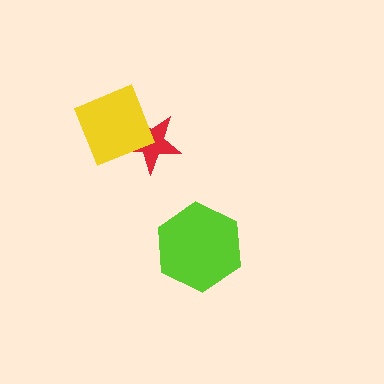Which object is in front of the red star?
The yellow diamond is in front of the red star.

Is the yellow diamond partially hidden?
No, no other shape covers it.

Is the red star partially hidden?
Yes, it is partially covered by another shape.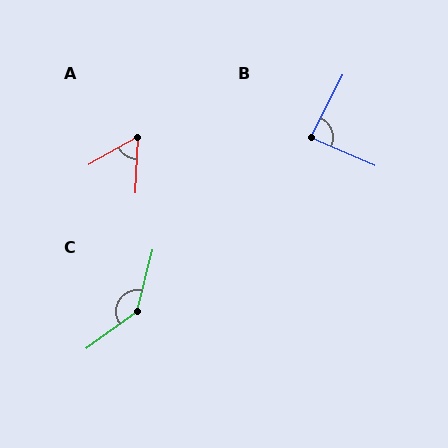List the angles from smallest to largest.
A (58°), B (87°), C (141°).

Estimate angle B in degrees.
Approximately 87 degrees.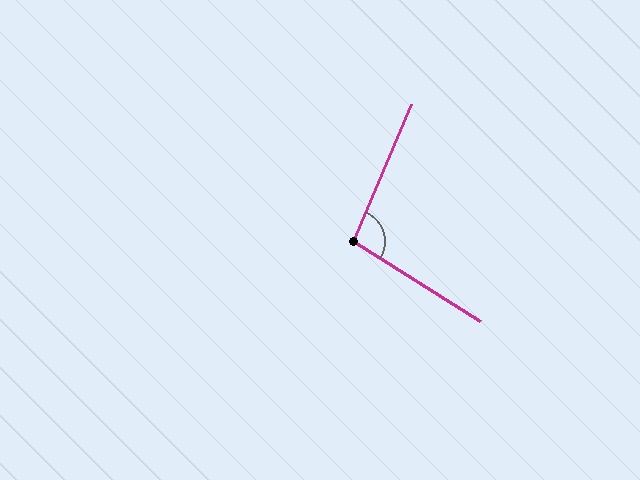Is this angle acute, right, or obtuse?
It is obtuse.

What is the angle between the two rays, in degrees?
Approximately 99 degrees.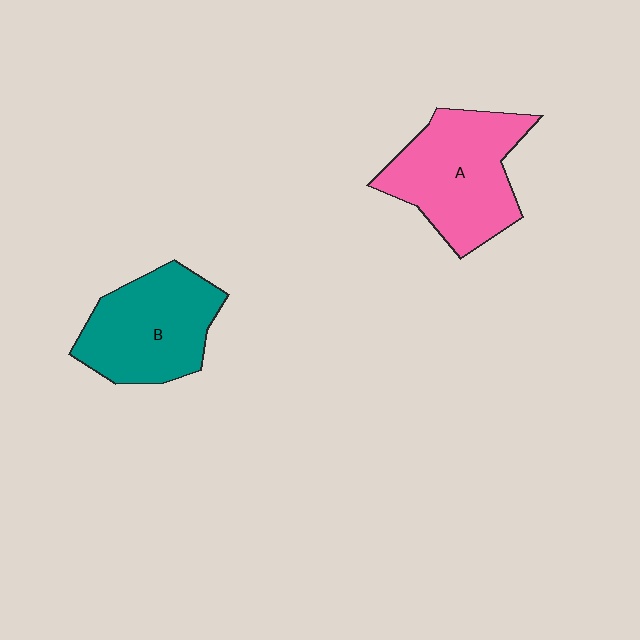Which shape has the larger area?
Shape A (pink).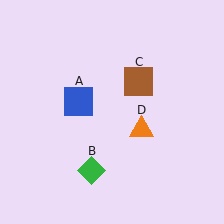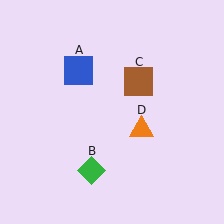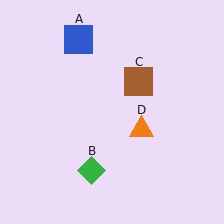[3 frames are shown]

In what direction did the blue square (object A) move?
The blue square (object A) moved up.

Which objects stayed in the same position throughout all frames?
Green diamond (object B) and brown square (object C) and orange triangle (object D) remained stationary.